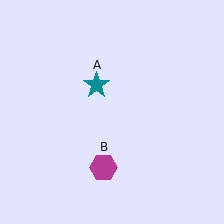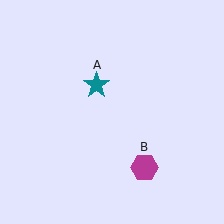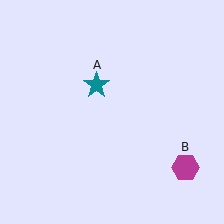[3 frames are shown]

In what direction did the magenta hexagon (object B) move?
The magenta hexagon (object B) moved right.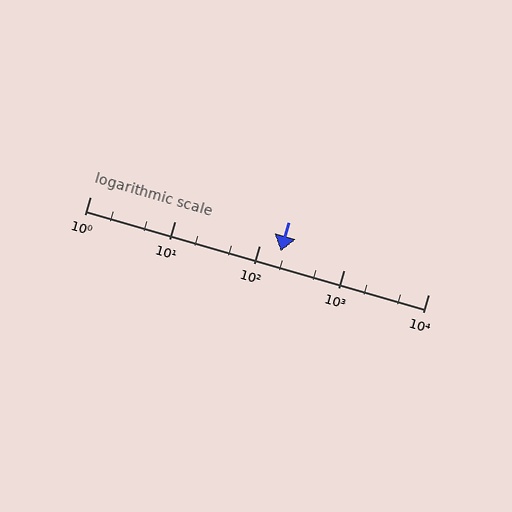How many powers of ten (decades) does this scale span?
The scale spans 4 decades, from 1 to 10000.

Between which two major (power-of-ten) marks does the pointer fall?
The pointer is between 100 and 1000.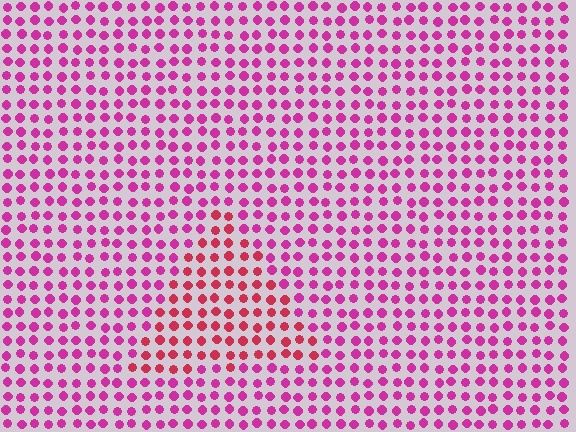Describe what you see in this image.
The image is filled with small magenta elements in a uniform arrangement. A triangle-shaped region is visible where the elements are tinted to a slightly different hue, forming a subtle color boundary.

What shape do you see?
I see a triangle.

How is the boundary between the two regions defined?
The boundary is defined purely by a slight shift in hue (about 31 degrees). Spacing, size, and orientation are identical on both sides.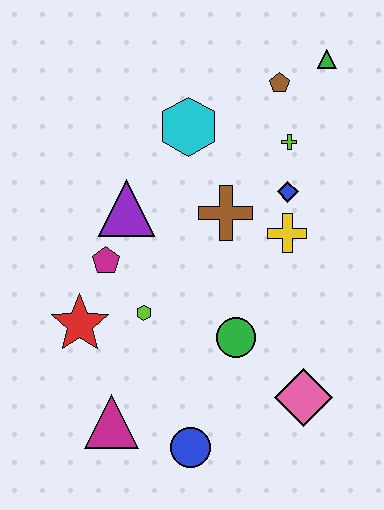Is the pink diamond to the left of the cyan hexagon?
No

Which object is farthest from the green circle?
The green triangle is farthest from the green circle.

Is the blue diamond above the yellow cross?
Yes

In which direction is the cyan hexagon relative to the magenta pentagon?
The cyan hexagon is above the magenta pentagon.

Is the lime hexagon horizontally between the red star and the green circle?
Yes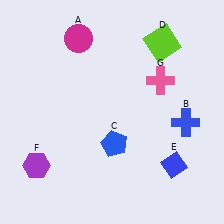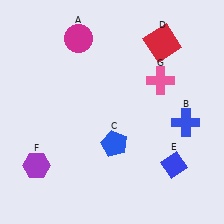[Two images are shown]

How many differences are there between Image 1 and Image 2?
There is 1 difference between the two images.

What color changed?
The square (D) changed from lime in Image 1 to red in Image 2.